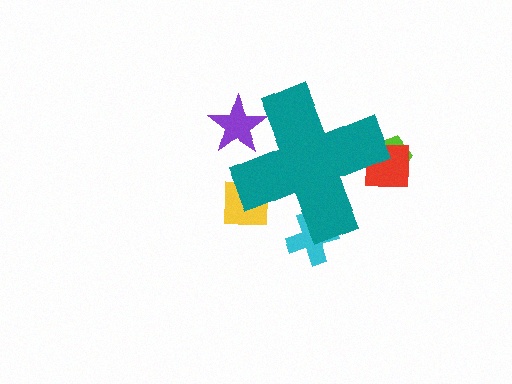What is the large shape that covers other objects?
A teal cross.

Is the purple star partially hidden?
Yes, the purple star is partially hidden behind the teal cross.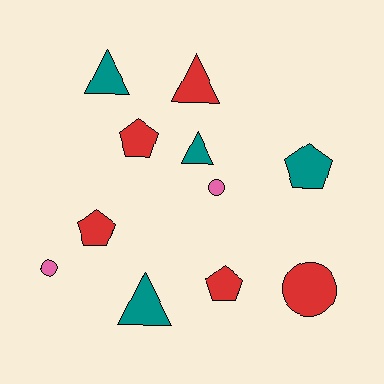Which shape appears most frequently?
Pentagon, with 4 objects.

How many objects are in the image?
There are 11 objects.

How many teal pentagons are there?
There is 1 teal pentagon.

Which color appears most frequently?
Red, with 5 objects.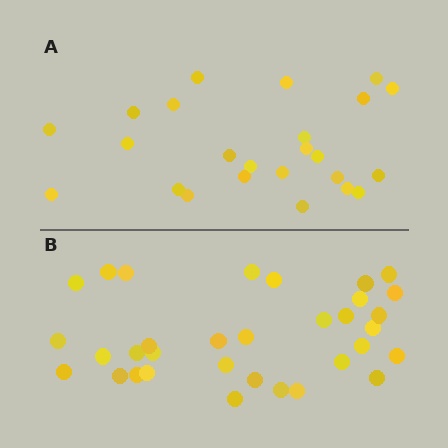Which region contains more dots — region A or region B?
Region B (the bottom region) has more dots.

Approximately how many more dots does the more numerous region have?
Region B has roughly 8 or so more dots than region A.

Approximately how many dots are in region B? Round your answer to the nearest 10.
About 30 dots. (The exact count is 33, which rounds to 30.)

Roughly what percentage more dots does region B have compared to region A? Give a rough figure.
About 40% more.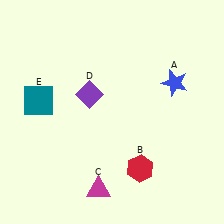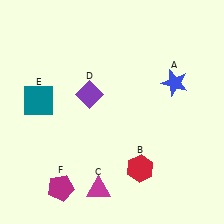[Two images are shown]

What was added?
A magenta pentagon (F) was added in Image 2.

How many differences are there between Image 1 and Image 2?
There is 1 difference between the two images.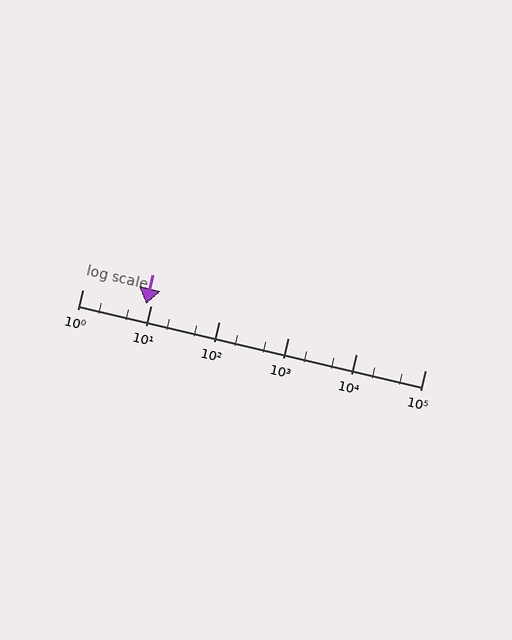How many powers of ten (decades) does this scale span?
The scale spans 5 decades, from 1 to 100000.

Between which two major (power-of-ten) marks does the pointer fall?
The pointer is between 1 and 10.